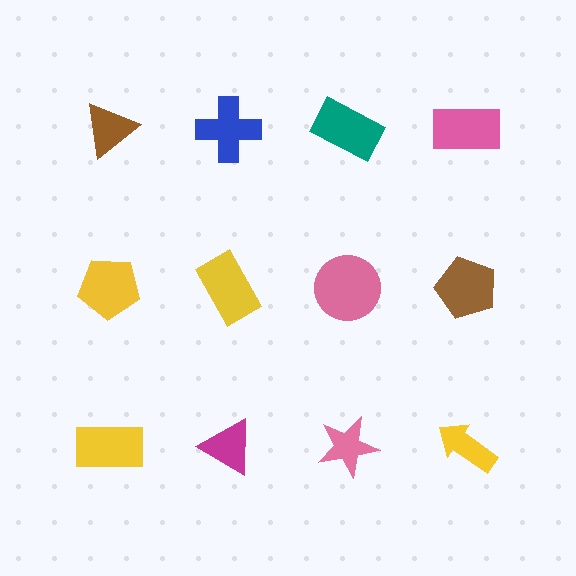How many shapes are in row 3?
4 shapes.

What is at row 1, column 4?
A pink rectangle.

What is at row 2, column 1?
A yellow pentagon.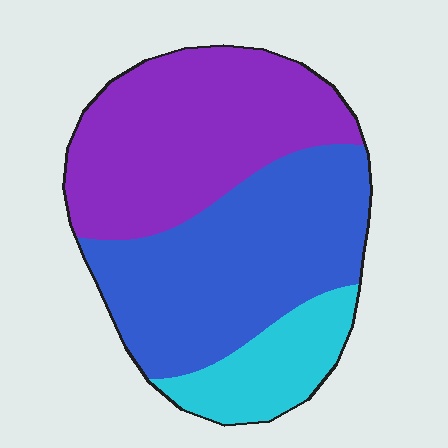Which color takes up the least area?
Cyan, at roughly 15%.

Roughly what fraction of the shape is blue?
Blue takes up about two fifths (2/5) of the shape.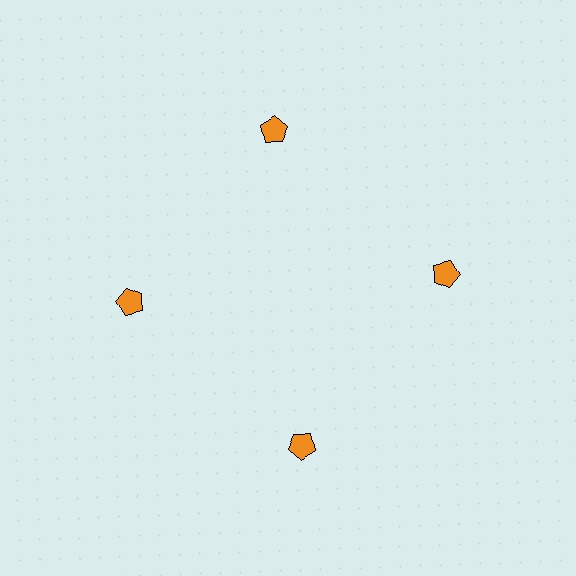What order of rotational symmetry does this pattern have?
This pattern has 4-fold rotational symmetry.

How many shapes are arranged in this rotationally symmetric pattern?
There are 4 shapes, arranged in 4 groups of 1.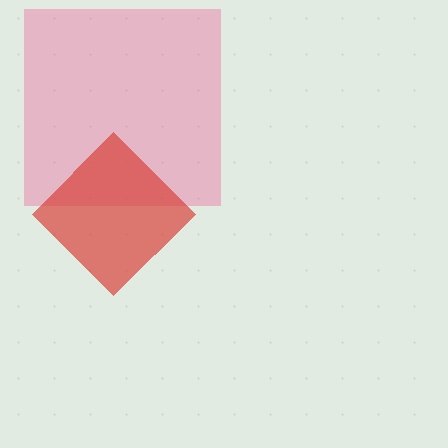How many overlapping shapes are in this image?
There are 2 overlapping shapes in the image.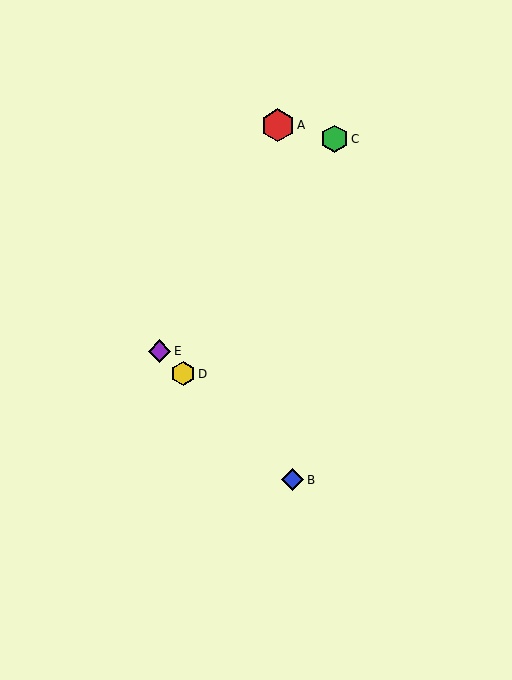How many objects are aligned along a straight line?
3 objects (B, D, E) are aligned along a straight line.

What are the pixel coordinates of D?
Object D is at (183, 374).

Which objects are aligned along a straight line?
Objects B, D, E are aligned along a straight line.